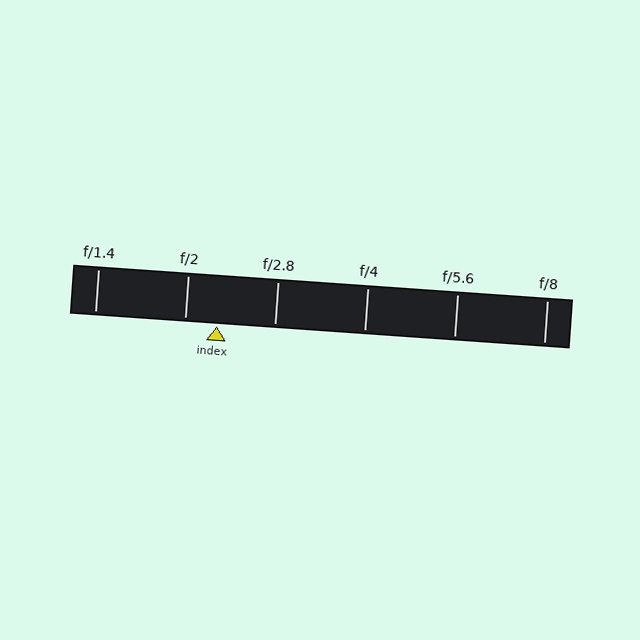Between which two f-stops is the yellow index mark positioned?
The index mark is between f/2 and f/2.8.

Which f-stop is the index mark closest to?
The index mark is closest to f/2.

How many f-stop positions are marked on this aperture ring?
There are 6 f-stop positions marked.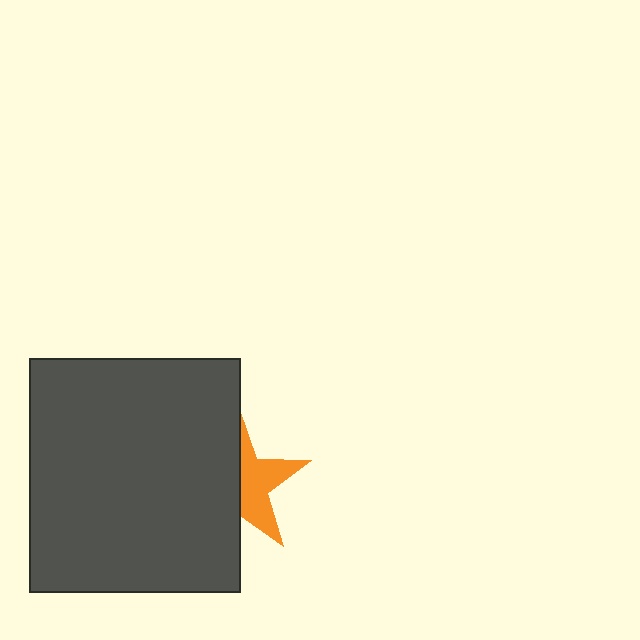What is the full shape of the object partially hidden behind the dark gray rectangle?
The partially hidden object is an orange star.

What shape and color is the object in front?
The object in front is a dark gray rectangle.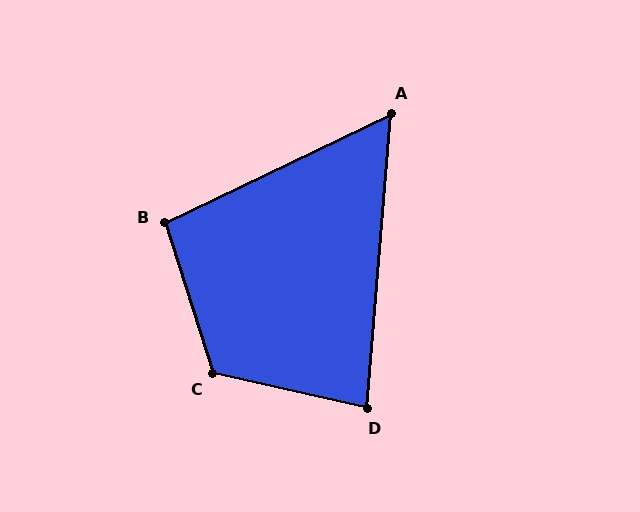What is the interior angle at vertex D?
Approximately 82 degrees (acute).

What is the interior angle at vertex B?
Approximately 98 degrees (obtuse).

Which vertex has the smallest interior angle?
A, at approximately 60 degrees.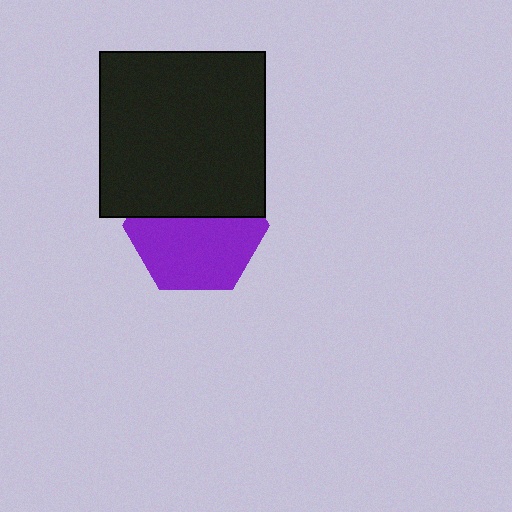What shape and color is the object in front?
The object in front is a black square.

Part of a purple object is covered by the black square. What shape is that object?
It is a hexagon.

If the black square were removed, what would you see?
You would see the complete purple hexagon.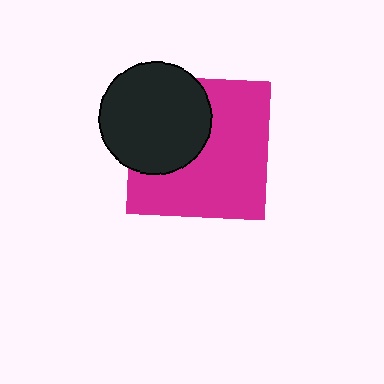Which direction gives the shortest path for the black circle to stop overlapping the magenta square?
Moving left gives the shortest separation.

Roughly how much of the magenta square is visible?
About half of it is visible (roughly 63%).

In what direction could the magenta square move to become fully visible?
The magenta square could move right. That would shift it out from behind the black circle entirely.